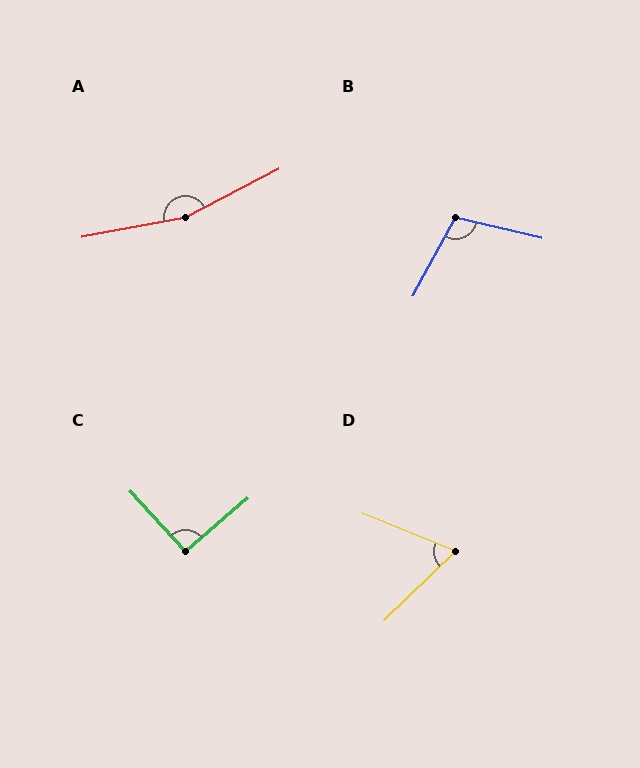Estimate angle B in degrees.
Approximately 105 degrees.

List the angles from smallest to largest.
D (66°), C (92°), B (105°), A (163°).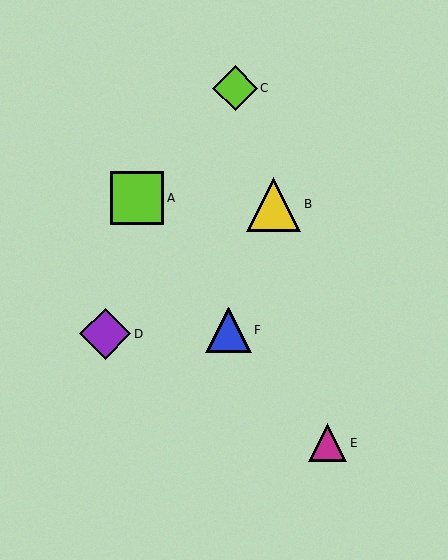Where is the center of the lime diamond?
The center of the lime diamond is at (235, 88).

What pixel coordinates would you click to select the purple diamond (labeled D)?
Click at (105, 334) to select the purple diamond D.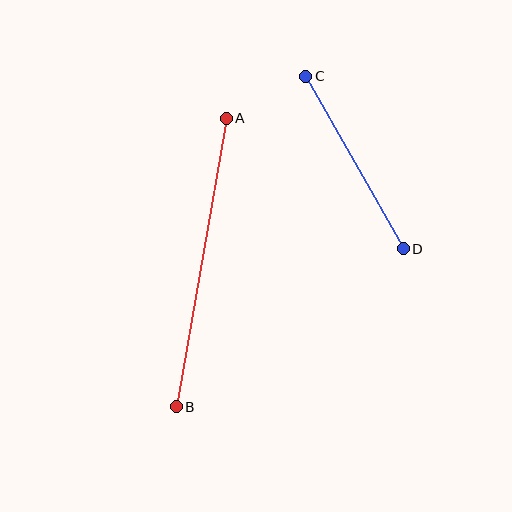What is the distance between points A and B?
The distance is approximately 292 pixels.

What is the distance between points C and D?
The distance is approximately 198 pixels.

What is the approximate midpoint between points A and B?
The midpoint is at approximately (201, 262) pixels.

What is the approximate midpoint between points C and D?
The midpoint is at approximately (354, 162) pixels.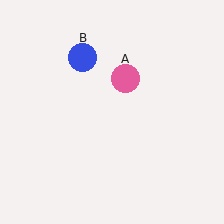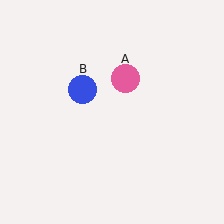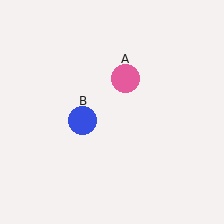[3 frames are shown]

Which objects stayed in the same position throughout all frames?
Pink circle (object A) remained stationary.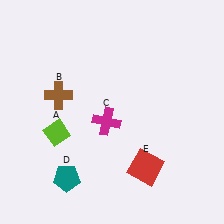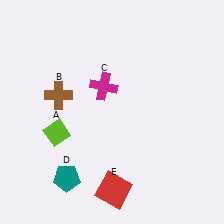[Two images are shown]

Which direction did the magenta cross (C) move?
The magenta cross (C) moved up.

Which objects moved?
The objects that moved are: the magenta cross (C), the red square (E).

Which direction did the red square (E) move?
The red square (E) moved left.